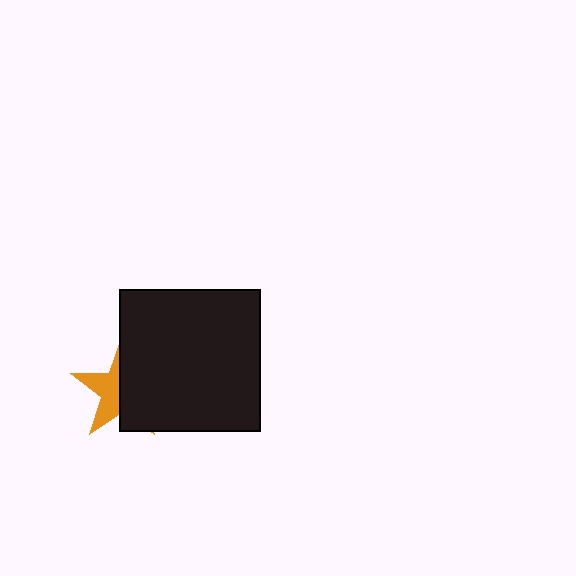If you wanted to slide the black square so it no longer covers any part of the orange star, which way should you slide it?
Slide it right — that is the most direct way to separate the two shapes.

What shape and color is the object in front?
The object in front is a black square.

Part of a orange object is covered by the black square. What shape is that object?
It is a star.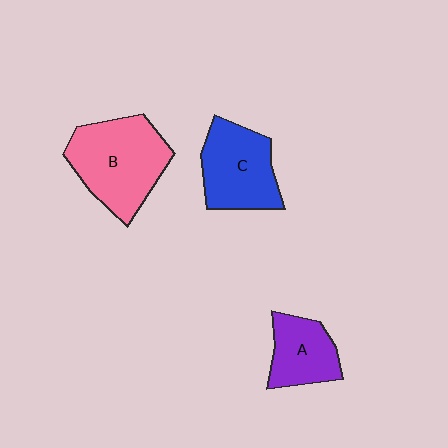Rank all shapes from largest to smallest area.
From largest to smallest: B (pink), C (blue), A (purple).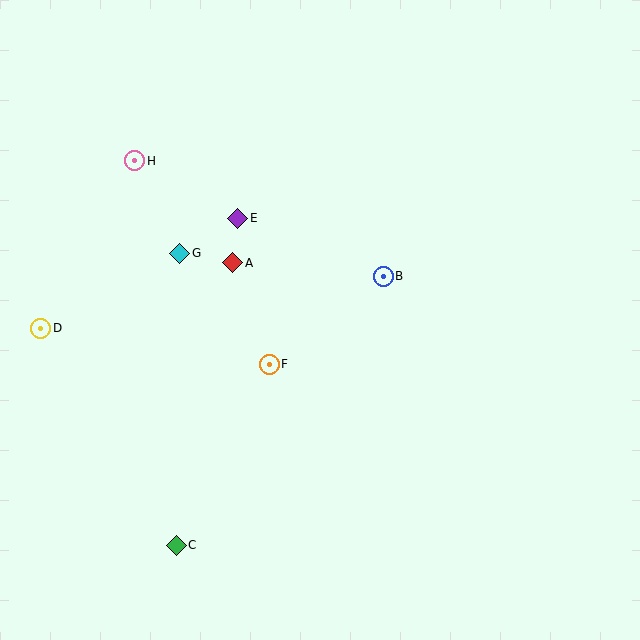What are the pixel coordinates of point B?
Point B is at (383, 276).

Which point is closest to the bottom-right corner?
Point B is closest to the bottom-right corner.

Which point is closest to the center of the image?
Point F at (269, 364) is closest to the center.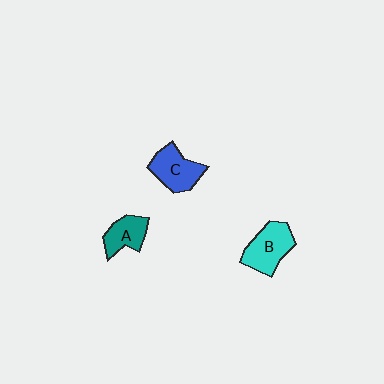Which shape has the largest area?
Shape B (cyan).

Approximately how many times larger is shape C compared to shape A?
Approximately 1.3 times.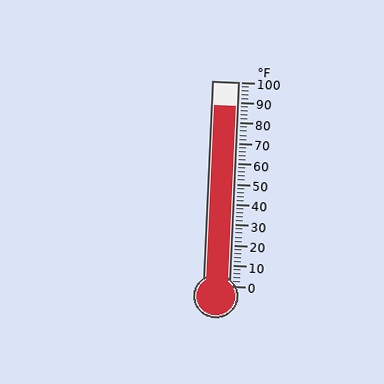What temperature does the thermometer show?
The thermometer shows approximately 88°F.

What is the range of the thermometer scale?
The thermometer scale ranges from 0°F to 100°F.